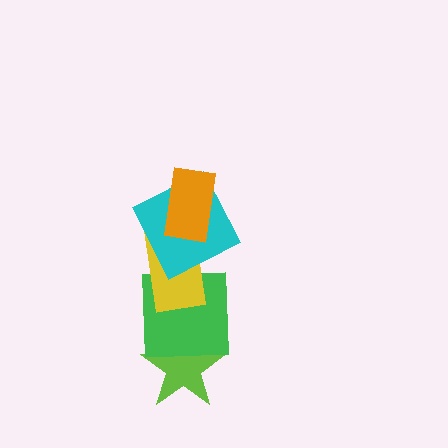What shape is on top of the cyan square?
The orange rectangle is on top of the cyan square.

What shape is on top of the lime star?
The green square is on top of the lime star.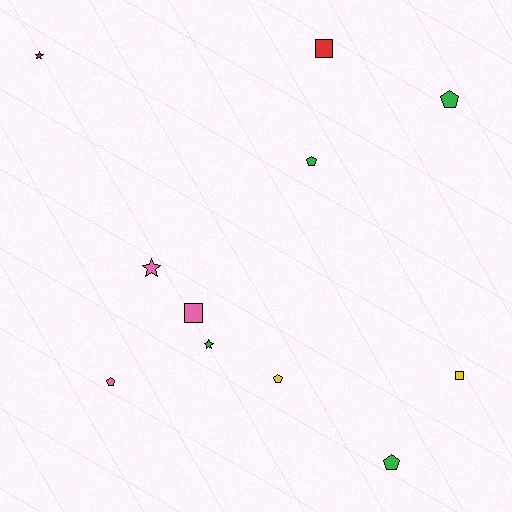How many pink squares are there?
There is 1 pink square.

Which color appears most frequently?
Green, with 4 objects.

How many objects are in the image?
There are 11 objects.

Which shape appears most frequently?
Pentagon, with 5 objects.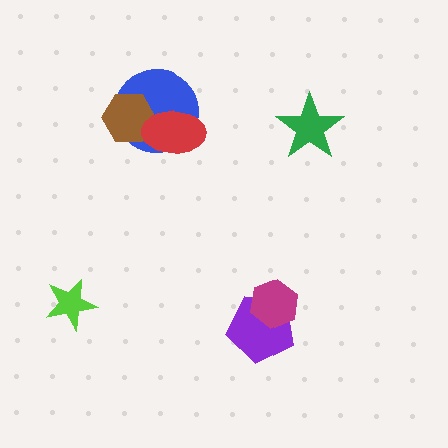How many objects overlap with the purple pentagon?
1 object overlaps with the purple pentagon.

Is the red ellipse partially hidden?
No, no other shape covers it.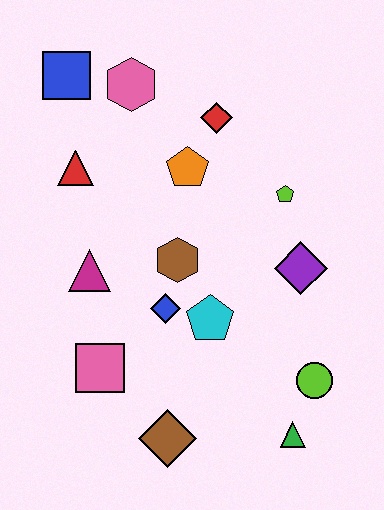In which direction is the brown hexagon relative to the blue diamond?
The brown hexagon is above the blue diamond.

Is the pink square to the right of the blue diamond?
No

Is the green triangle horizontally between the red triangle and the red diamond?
No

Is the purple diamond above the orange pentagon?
No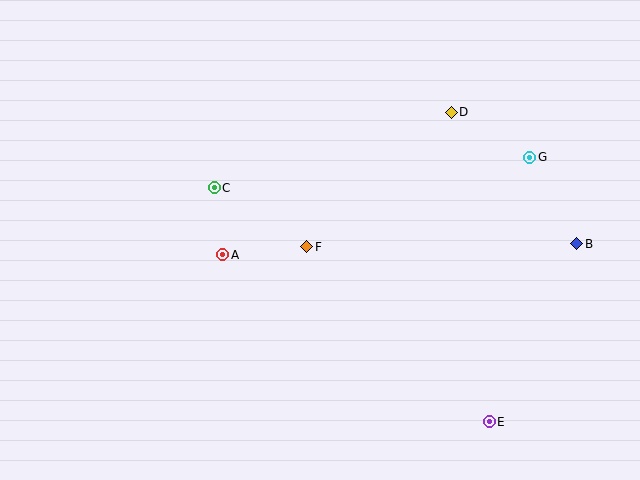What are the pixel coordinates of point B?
Point B is at (576, 244).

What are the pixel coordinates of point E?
Point E is at (489, 422).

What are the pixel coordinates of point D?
Point D is at (451, 112).